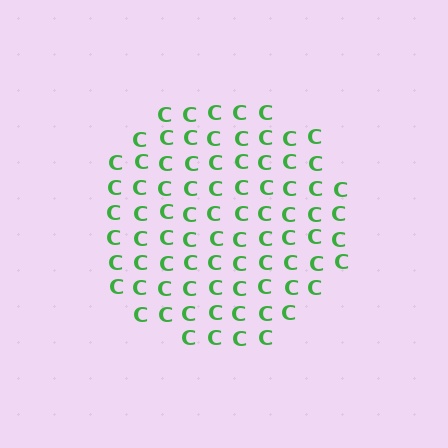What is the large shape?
The large shape is a circle.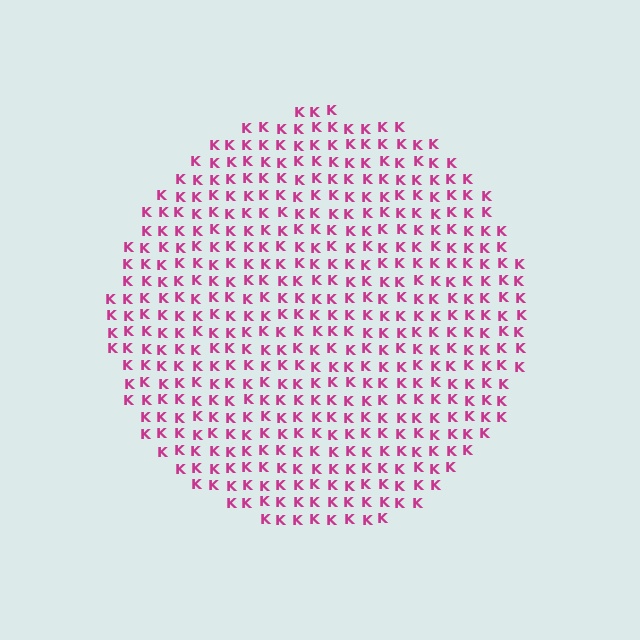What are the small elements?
The small elements are letter K's.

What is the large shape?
The large shape is a circle.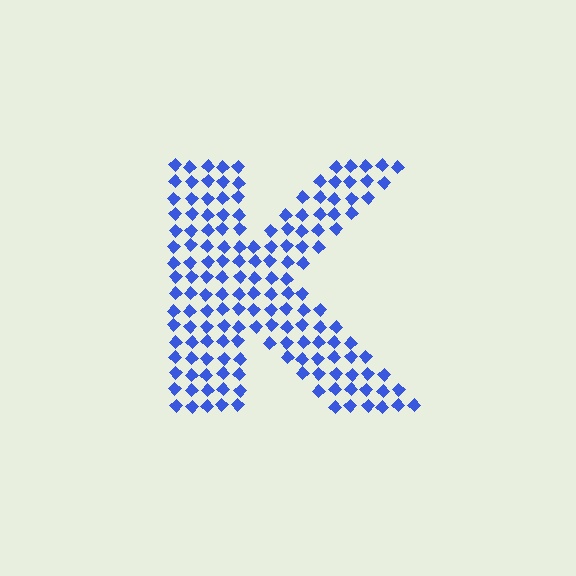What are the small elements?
The small elements are diamonds.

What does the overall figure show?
The overall figure shows the letter K.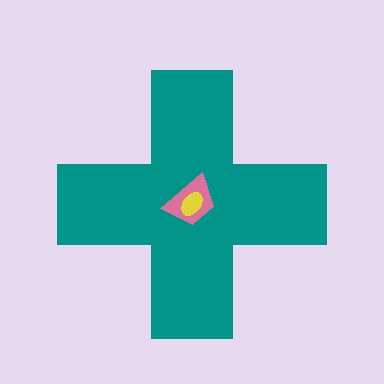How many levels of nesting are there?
3.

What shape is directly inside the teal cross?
The pink trapezoid.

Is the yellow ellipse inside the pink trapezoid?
Yes.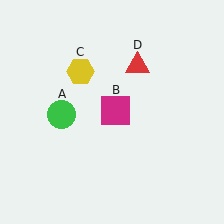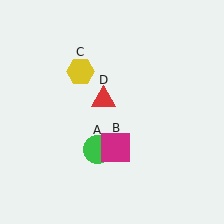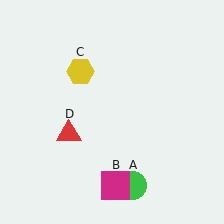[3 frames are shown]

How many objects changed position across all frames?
3 objects changed position: green circle (object A), magenta square (object B), red triangle (object D).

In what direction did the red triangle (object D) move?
The red triangle (object D) moved down and to the left.